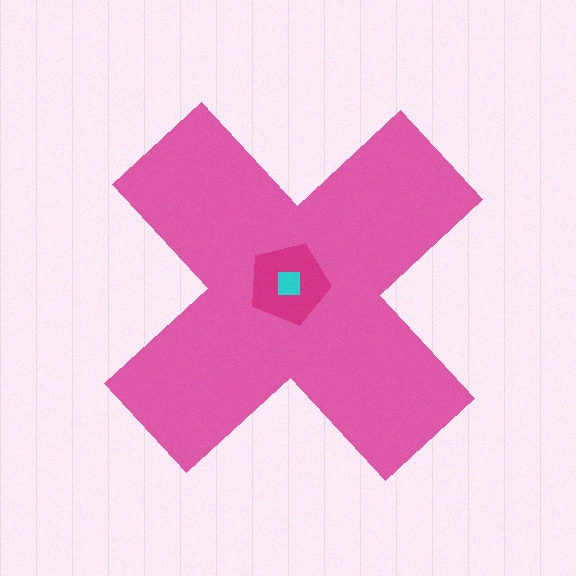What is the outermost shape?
The pink cross.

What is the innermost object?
The cyan square.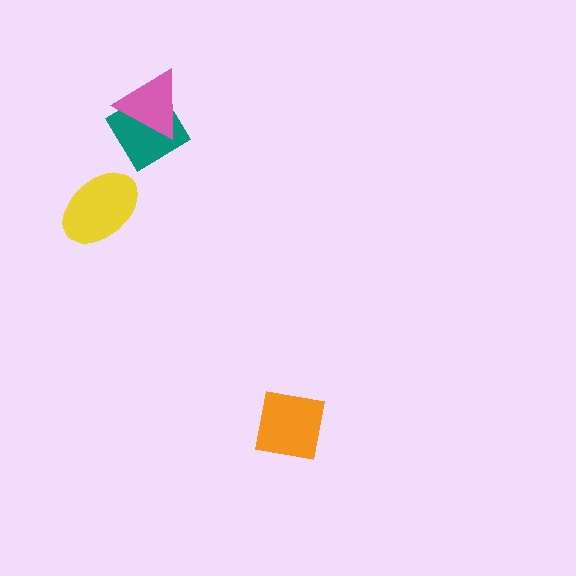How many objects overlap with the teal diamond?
1 object overlaps with the teal diamond.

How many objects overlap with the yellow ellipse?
0 objects overlap with the yellow ellipse.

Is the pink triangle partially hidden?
No, no other shape covers it.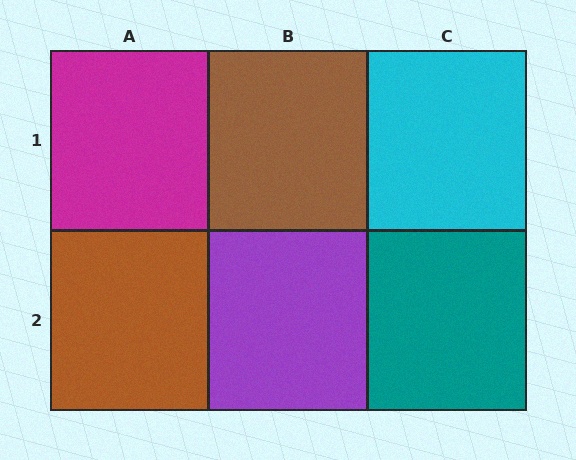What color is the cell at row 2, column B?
Purple.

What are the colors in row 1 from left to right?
Magenta, brown, cyan.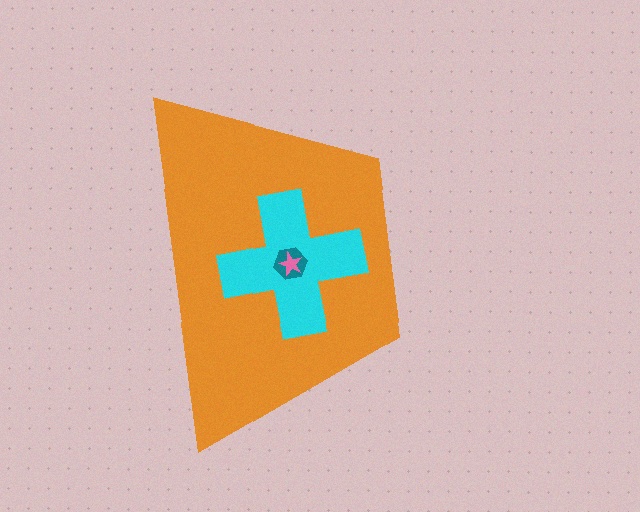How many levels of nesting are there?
4.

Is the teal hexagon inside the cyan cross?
Yes.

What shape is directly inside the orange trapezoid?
The cyan cross.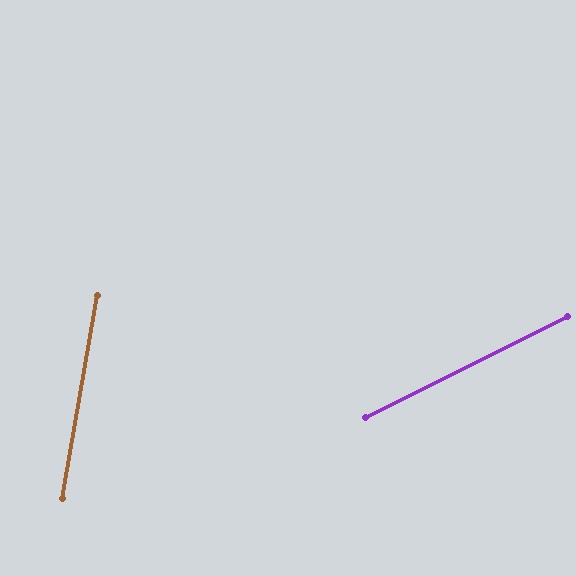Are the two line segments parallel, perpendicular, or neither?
Neither parallel nor perpendicular — they differ by about 54°.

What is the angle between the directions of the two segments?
Approximately 54 degrees.